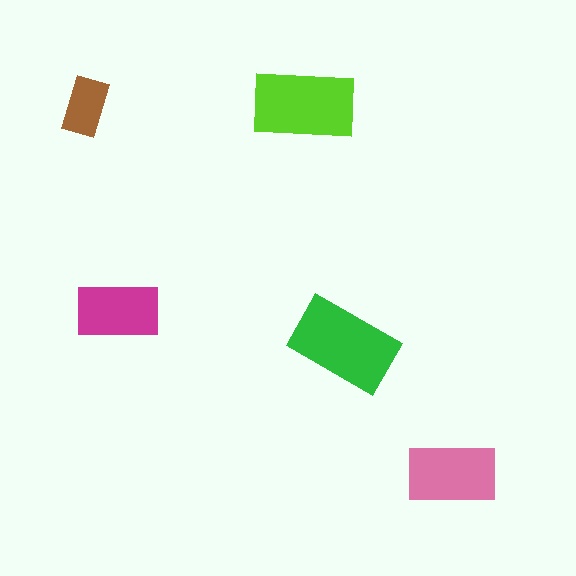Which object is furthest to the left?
The brown rectangle is leftmost.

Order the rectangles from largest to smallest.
the green one, the lime one, the pink one, the magenta one, the brown one.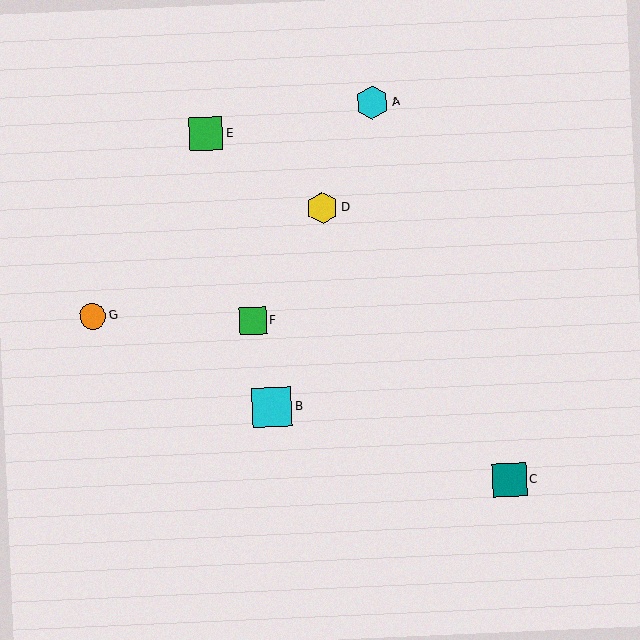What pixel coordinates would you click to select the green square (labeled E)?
Click at (206, 133) to select the green square E.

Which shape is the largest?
The cyan square (labeled B) is the largest.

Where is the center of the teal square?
The center of the teal square is at (509, 480).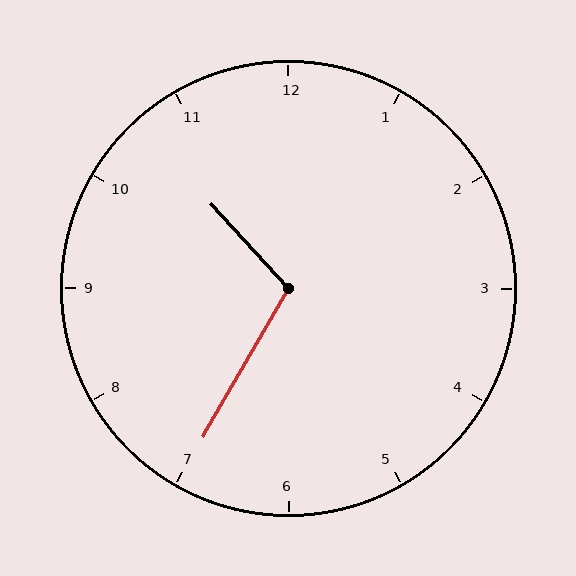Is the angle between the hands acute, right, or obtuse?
It is obtuse.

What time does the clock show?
10:35.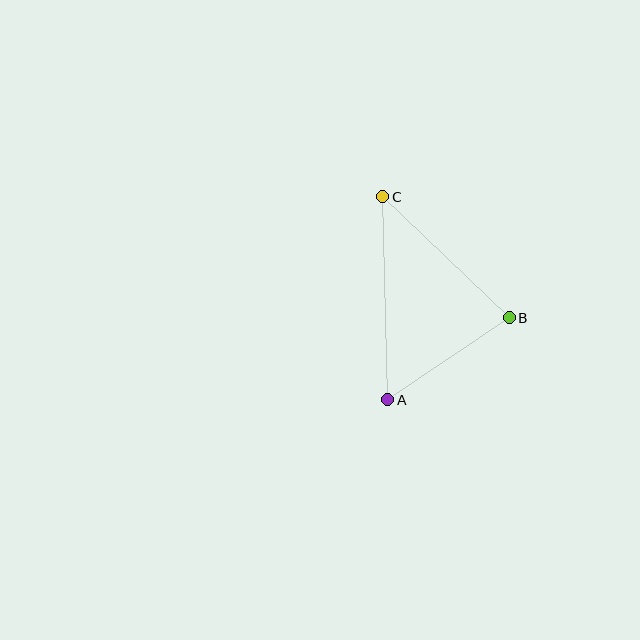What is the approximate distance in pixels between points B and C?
The distance between B and C is approximately 175 pixels.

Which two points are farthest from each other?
Points A and C are farthest from each other.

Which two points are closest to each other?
Points A and B are closest to each other.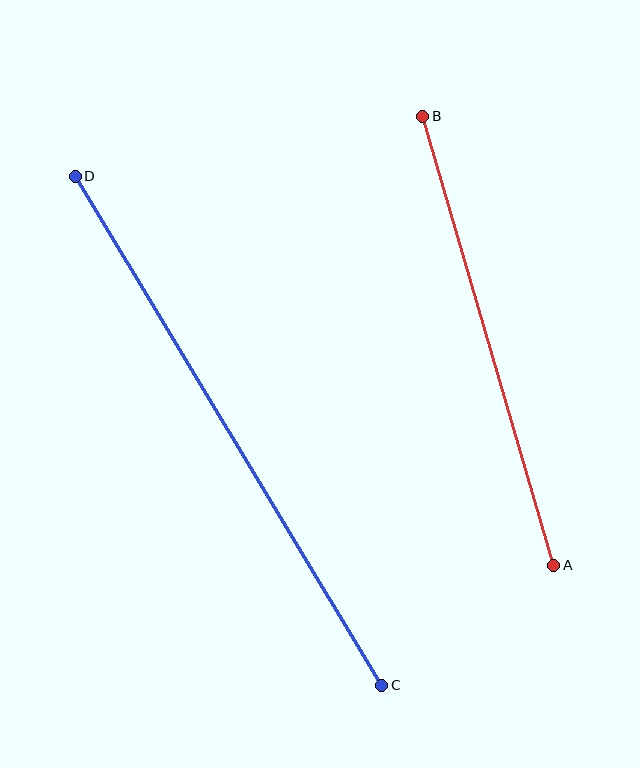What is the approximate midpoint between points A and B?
The midpoint is at approximately (488, 341) pixels.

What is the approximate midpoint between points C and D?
The midpoint is at approximately (229, 431) pixels.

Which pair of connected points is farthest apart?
Points C and D are farthest apart.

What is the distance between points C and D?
The distance is approximately 594 pixels.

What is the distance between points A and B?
The distance is approximately 468 pixels.